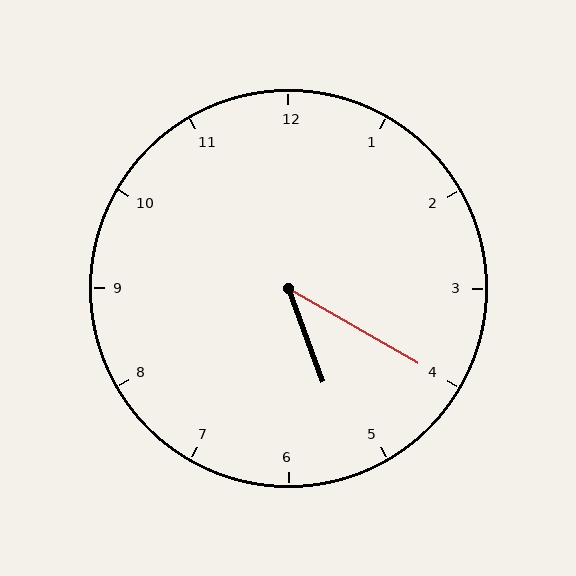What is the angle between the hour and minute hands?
Approximately 40 degrees.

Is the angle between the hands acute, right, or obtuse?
It is acute.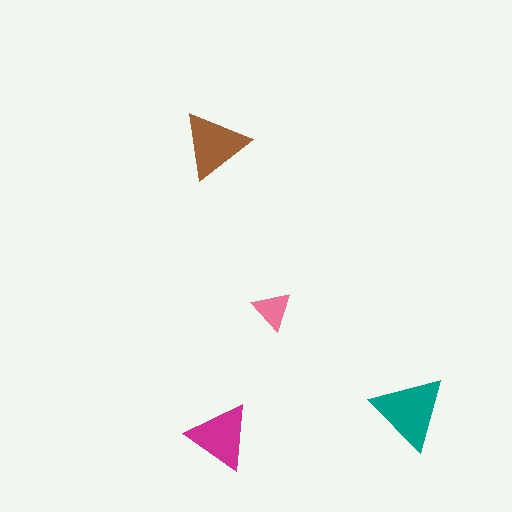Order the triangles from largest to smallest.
the teal one, the brown one, the magenta one, the pink one.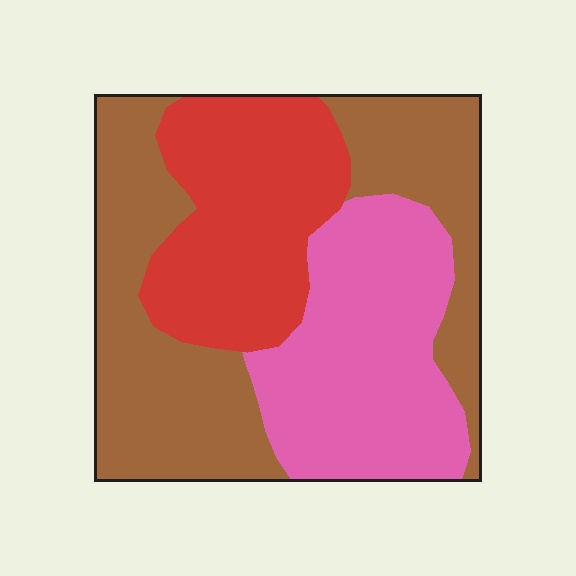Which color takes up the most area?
Brown, at roughly 40%.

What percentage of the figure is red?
Red covers roughly 25% of the figure.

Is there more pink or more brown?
Brown.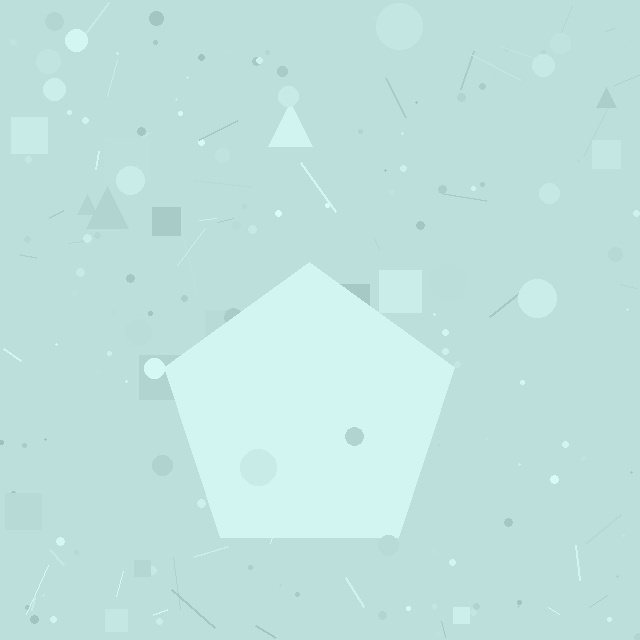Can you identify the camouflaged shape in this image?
The camouflaged shape is a pentagon.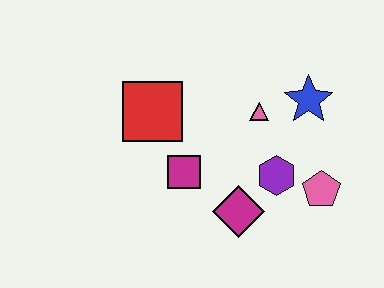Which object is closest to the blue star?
The pink triangle is closest to the blue star.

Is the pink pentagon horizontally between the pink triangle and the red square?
No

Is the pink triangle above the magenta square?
Yes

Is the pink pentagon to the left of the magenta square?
No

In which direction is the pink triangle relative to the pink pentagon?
The pink triangle is above the pink pentagon.